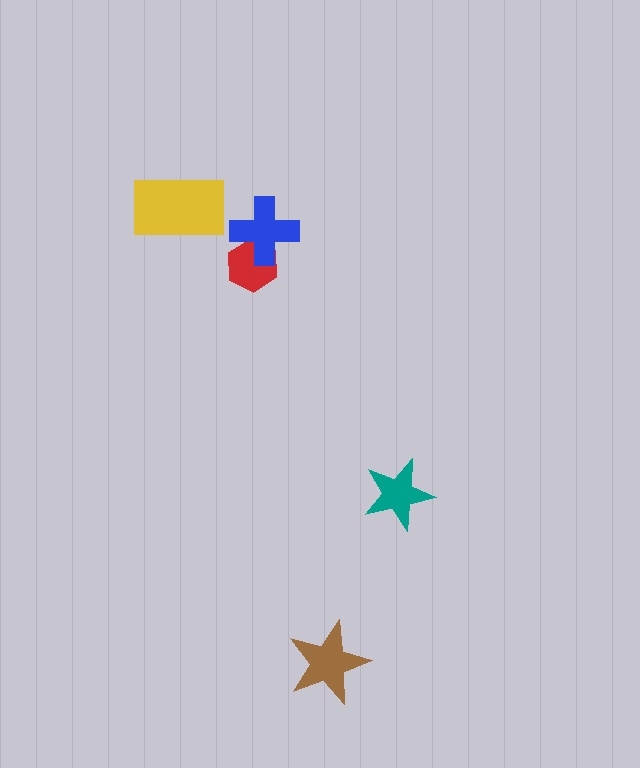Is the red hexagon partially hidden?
Yes, it is partially covered by another shape.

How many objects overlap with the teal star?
0 objects overlap with the teal star.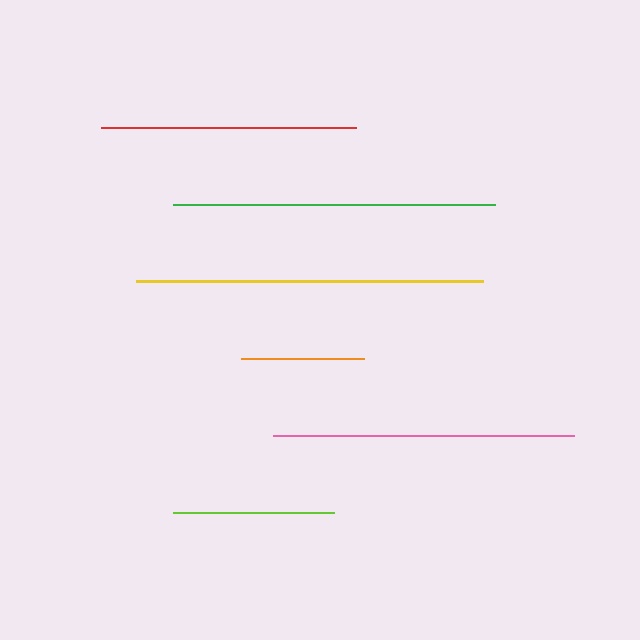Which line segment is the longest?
The yellow line is the longest at approximately 347 pixels.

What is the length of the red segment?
The red segment is approximately 255 pixels long.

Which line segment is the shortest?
The orange line is the shortest at approximately 123 pixels.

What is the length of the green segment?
The green segment is approximately 322 pixels long.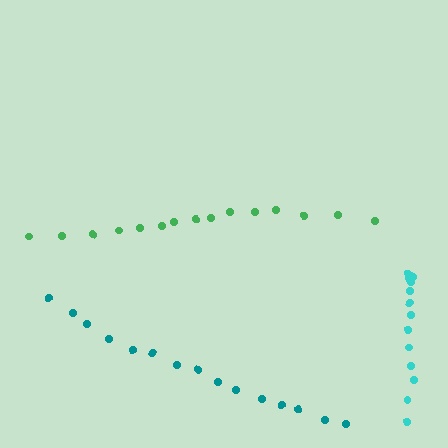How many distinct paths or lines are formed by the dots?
There are 3 distinct paths.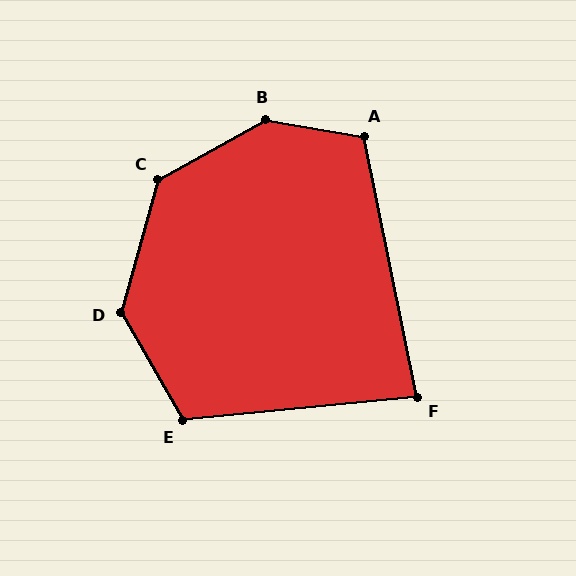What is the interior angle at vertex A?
Approximately 111 degrees (obtuse).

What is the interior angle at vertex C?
Approximately 135 degrees (obtuse).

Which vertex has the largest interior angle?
B, at approximately 141 degrees.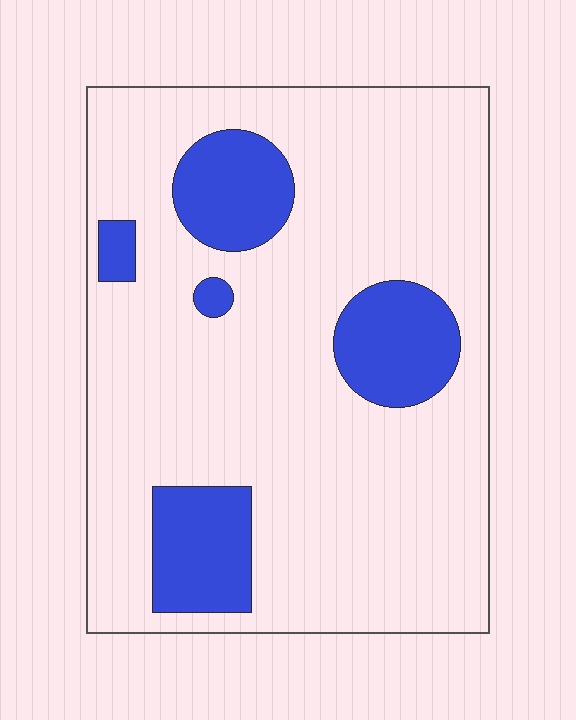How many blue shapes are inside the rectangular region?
5.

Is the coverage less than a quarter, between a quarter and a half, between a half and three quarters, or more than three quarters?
Less than a quarter.